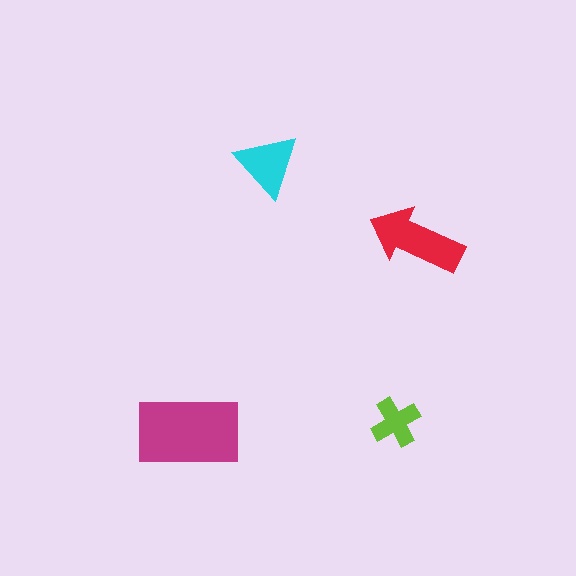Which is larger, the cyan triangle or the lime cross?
The cyan triangle.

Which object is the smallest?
The lime cross.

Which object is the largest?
The magenta rectangle.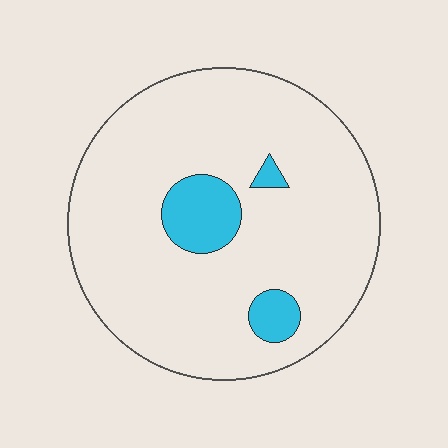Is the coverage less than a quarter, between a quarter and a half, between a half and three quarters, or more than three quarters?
Less than a quarter.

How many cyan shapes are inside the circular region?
3.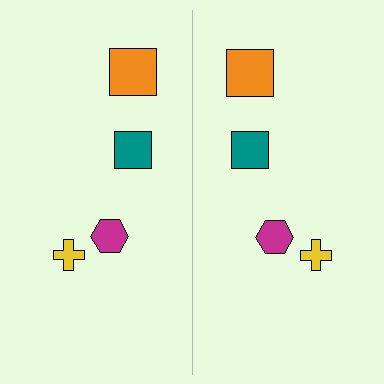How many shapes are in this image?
There are 8 shapes in this image.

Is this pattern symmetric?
Yes, this pattern has bilateral (reflection) symmetry.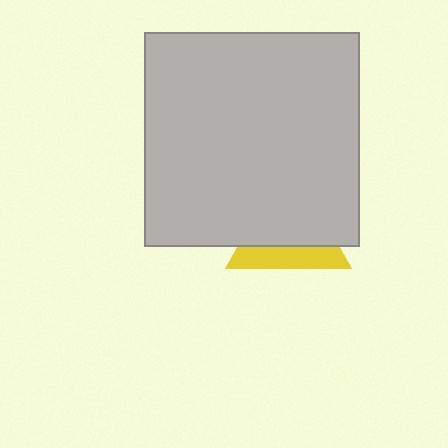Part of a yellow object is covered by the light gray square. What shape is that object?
It is a triangle.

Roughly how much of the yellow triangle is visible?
A small part of it is visible (roughly 36%).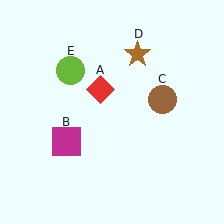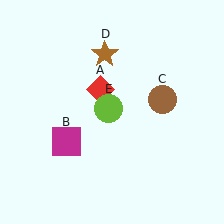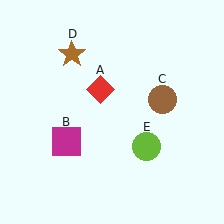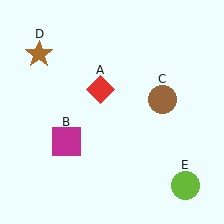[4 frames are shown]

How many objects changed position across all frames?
2 objects changed position: brown star (object D), lime circle (object E).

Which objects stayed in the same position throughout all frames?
Red diamond (object A) and magenta square (object B) and brown circle (object C) remained stationary.